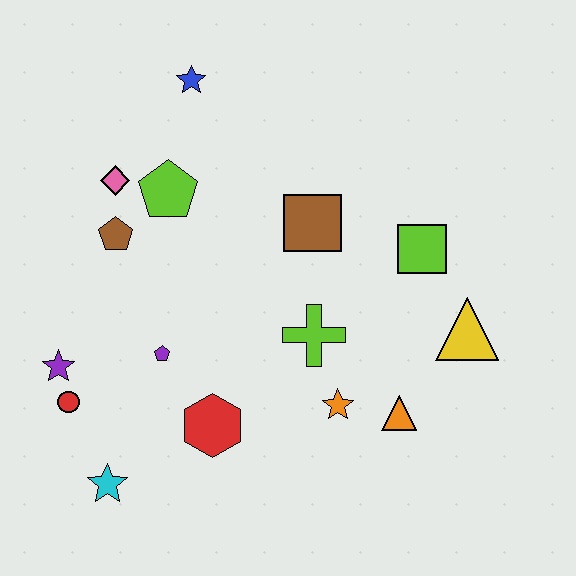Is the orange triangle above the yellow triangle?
No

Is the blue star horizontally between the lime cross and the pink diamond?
Yes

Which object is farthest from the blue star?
The cyan star is farthest from the blue star.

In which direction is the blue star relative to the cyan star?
The blue star is above the cyan star.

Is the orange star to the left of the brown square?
No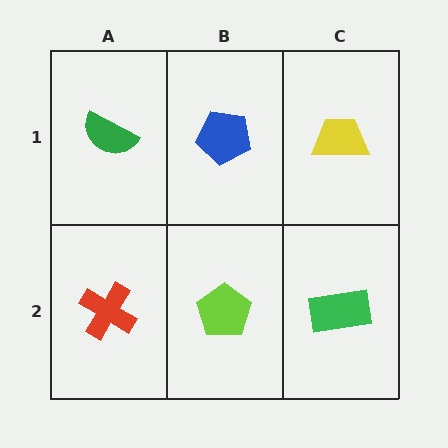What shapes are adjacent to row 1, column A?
A red cross (row 2, column A), a blue pentagon (row 1, column B).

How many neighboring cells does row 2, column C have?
2.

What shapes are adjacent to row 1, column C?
A green rectangle (row 2, column C), a blue pentagon (row 1, column B).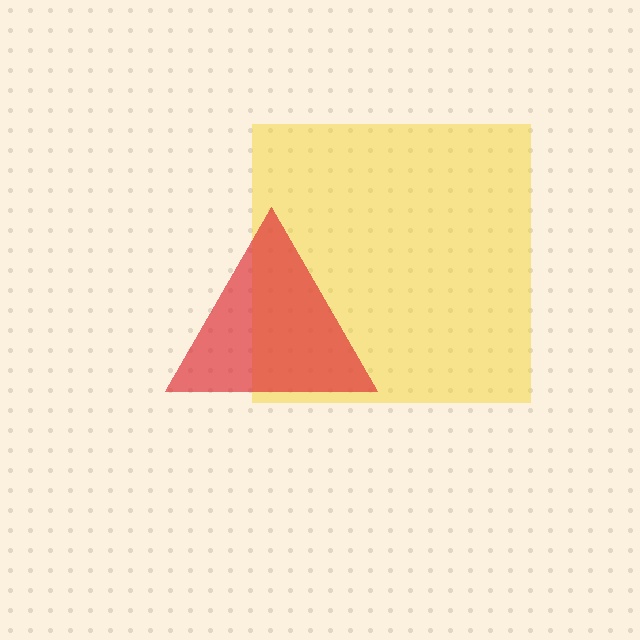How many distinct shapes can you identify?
There are 2 distinct shapes: a yellow square, a red triangle.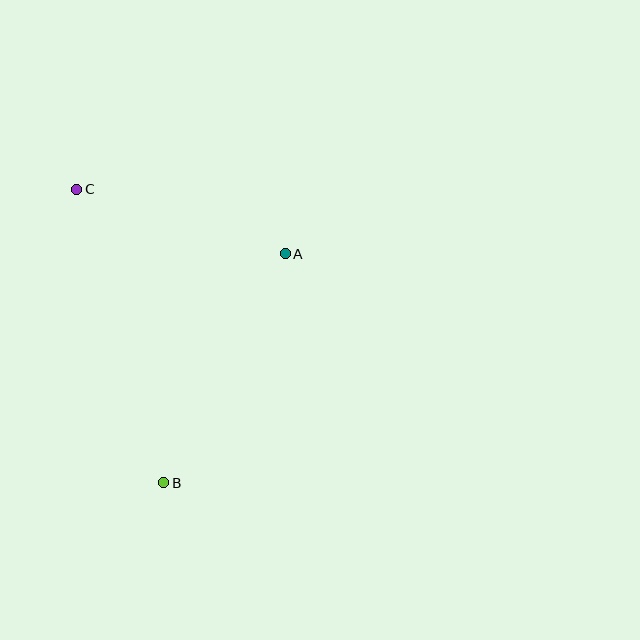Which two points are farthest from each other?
Points B and C are farthest from each other.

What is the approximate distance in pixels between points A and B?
The distance between A and B is approximately 259 pixels.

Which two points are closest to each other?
Points A and C are closest to each other.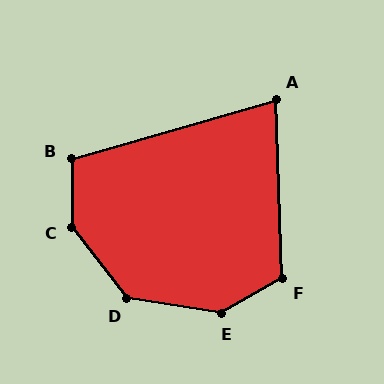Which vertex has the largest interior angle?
C, at approximately 143 degrees.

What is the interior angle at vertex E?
Approximately 141 degrees (obtuse).